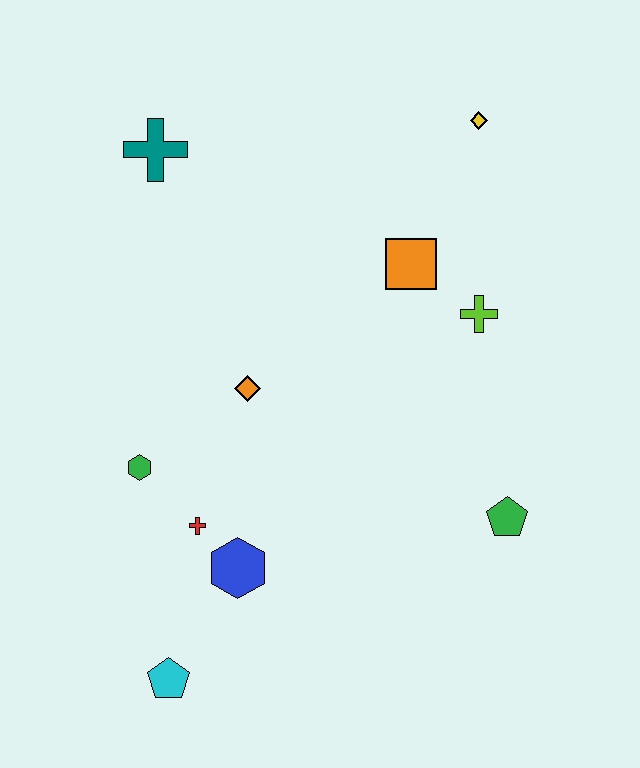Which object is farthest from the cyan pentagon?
The yellow diamond is farthest from the cyan pentagon.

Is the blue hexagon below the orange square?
Yes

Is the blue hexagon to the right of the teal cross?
Yes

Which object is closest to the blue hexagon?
The red cross is closest to the blue hexagon.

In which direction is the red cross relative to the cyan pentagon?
The red cross is above the cyan pentagon.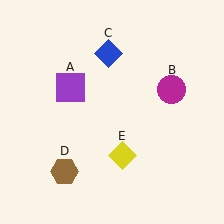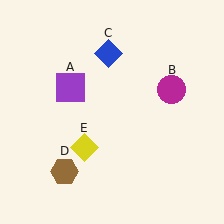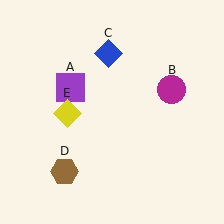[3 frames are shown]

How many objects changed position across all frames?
1 object changed position: yellow diamond (object E).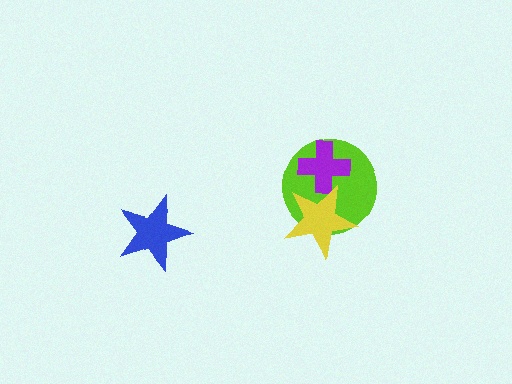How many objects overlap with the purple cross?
2 objects overlap with the purple cross.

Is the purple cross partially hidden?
Yes, it is partially covered by another shape.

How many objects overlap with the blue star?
0 objects overlap with the blue star.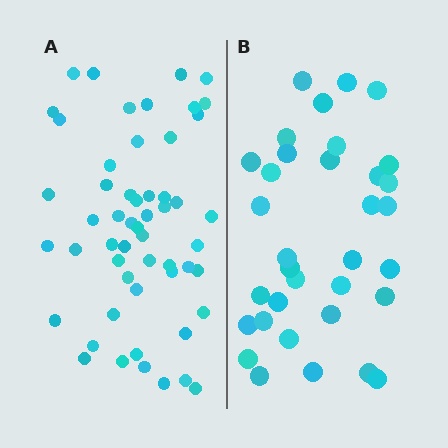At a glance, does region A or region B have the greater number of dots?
Region A (the left region) has more dots.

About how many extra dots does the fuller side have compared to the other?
Region A has approximately 20 more dots than region B.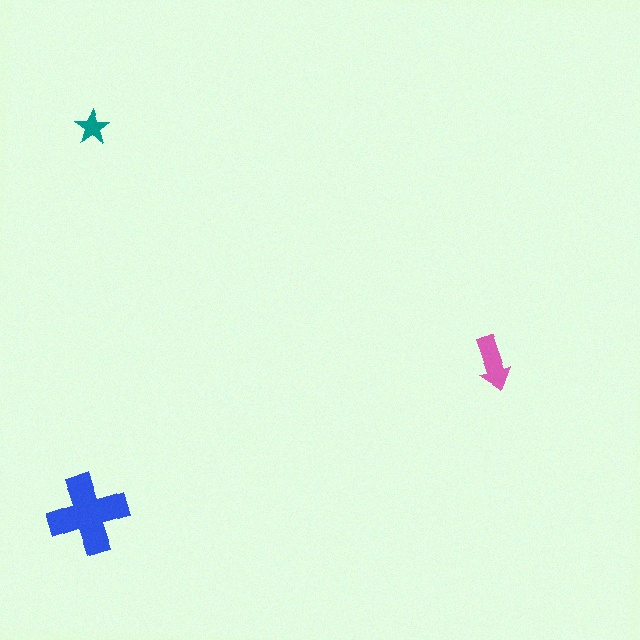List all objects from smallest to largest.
The teal star, the pink arrow, the blue cross.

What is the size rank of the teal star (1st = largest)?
3rd.